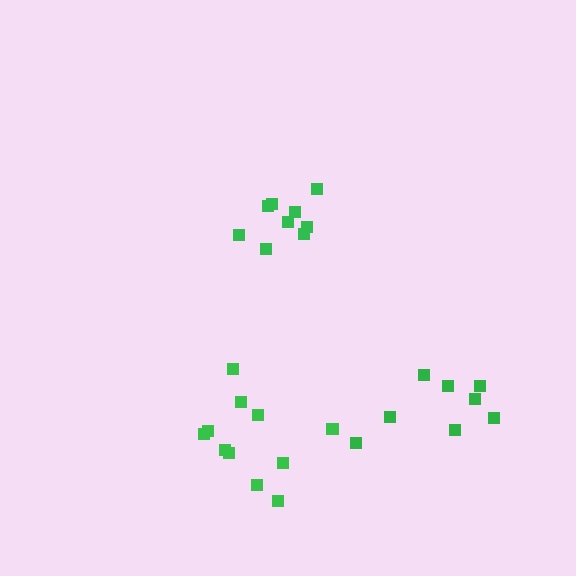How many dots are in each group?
Group 1: 9 dots, Group 2: 8 dots, Group 3: 11 dots (28 total).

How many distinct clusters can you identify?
There are 3 distinct clusters.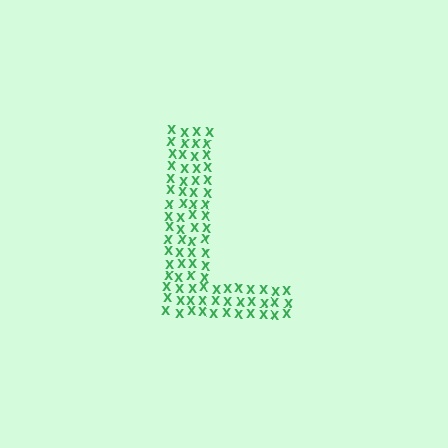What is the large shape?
The large shape is the letter L.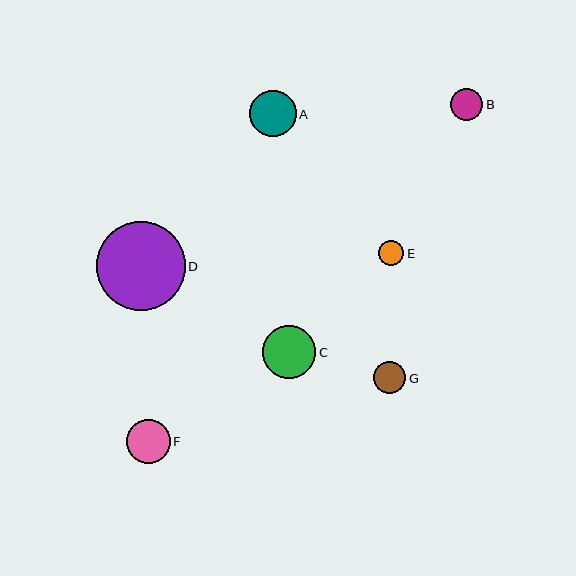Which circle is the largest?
Circle D is the largest with a size of approximately 89 pixels.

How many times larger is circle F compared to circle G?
Circle F is approximately 1.4 times the size of circle G.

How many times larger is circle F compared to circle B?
Circle F is approximately 1.4 times the size of circle B.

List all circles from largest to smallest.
From largest to smallest: D, C, A, F, G, B, E.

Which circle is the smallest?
Circle E is the smallest with a size of approximately 26 pixels.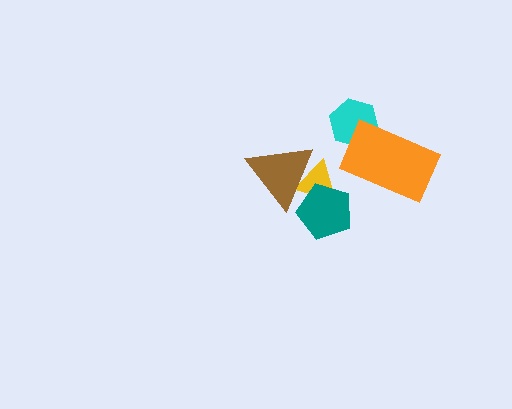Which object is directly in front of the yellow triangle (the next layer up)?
The teal pentagon is directly in front of the yellow triangle.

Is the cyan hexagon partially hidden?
Yes, it is partially covered by another shape.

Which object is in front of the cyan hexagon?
The orange rectangle is in front of the cyan hexagon.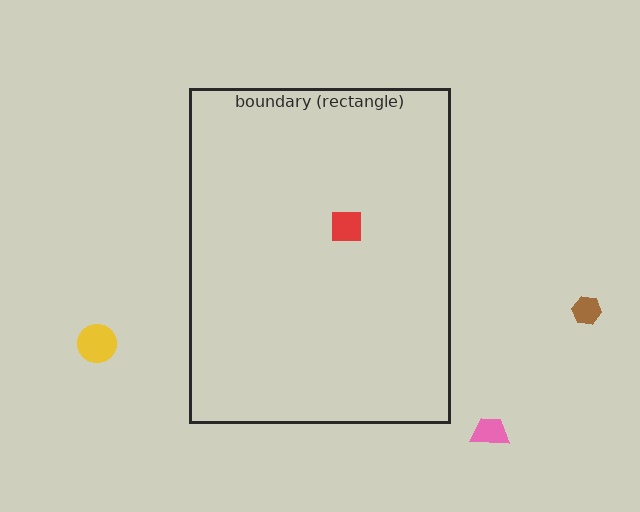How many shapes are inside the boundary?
1 inside, 3 outside.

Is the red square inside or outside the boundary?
Inside.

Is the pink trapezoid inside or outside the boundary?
Outside.